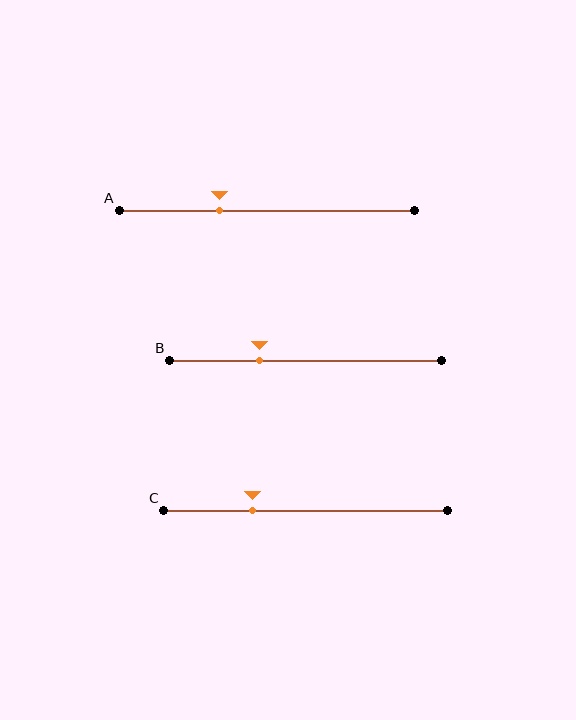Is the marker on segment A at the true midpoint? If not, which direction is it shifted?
No, the marker on segment A is shifted to the left by about 16% of the segment length.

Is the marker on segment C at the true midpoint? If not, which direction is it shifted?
No, the marker on segment C is shifted to the left by about 19% of the segment length.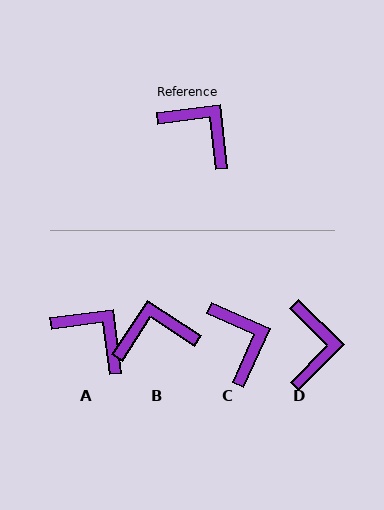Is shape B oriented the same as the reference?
No, it is off by about 50 degrees.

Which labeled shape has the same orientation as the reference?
A.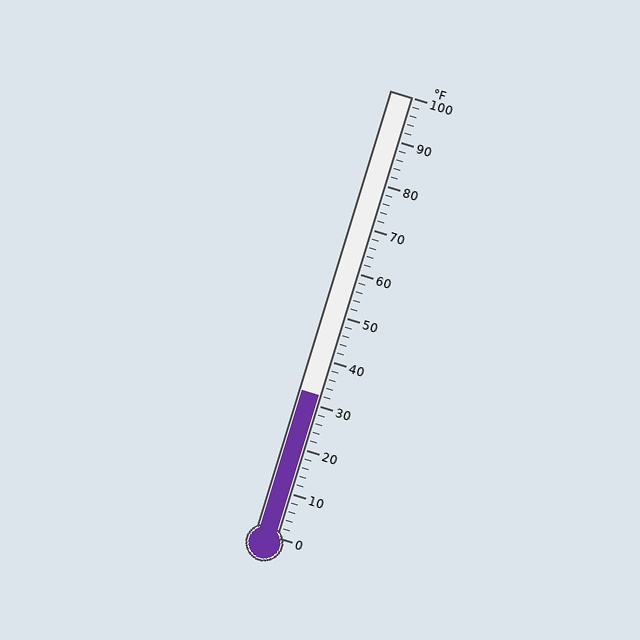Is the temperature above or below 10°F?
The temperature is above 10°F.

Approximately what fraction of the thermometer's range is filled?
The thermometer is filled to approximately 30% of its range.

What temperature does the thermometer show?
The thermometer shows approximately 32°F.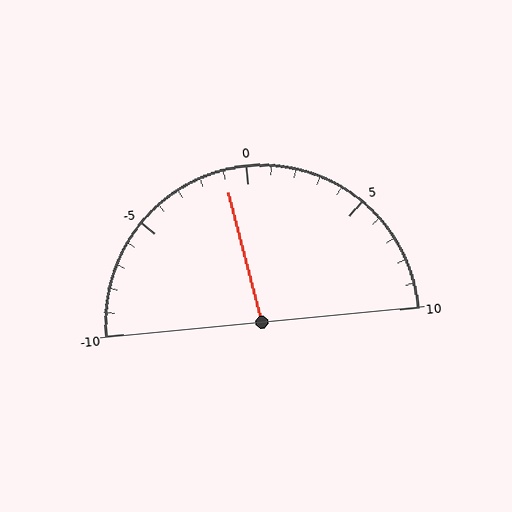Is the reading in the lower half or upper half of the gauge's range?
The reading is in the lower half of the range (-10 to 10).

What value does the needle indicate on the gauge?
The needle indicates approximately -1.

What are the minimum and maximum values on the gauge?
The gauge ranges from -10 to 10.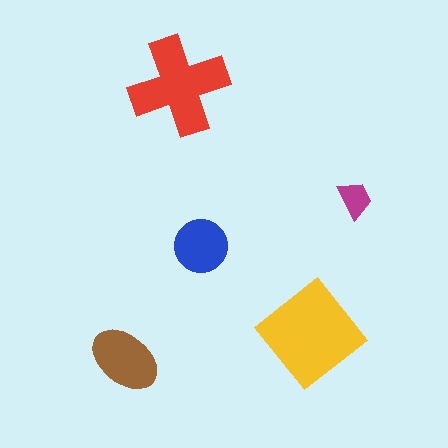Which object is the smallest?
The magenta trapezoid.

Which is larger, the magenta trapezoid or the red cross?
The red cross.